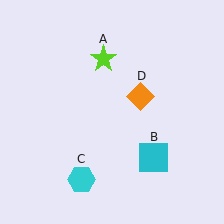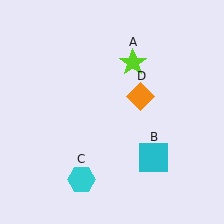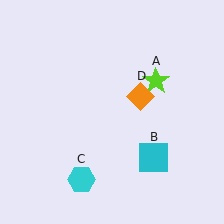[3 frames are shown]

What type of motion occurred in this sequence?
The lime star (object A) rotated clockwise around the center of the scene.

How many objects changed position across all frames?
1 object changed position: lime star (object A).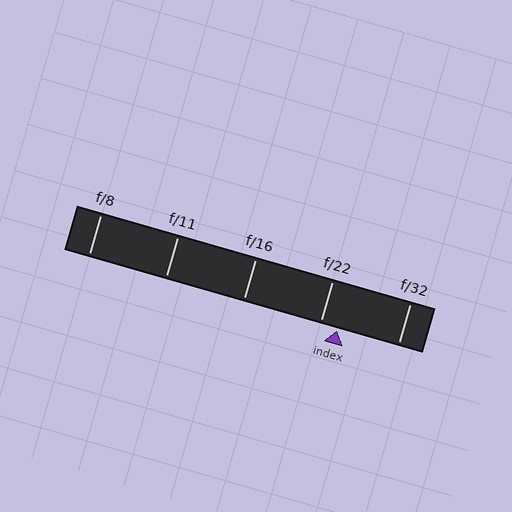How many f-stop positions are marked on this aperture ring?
There are 5 f-stop positions marked.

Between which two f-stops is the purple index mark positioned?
The index mark is between f/22 and f/32.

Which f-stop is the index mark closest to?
The index mark is closest to f/22.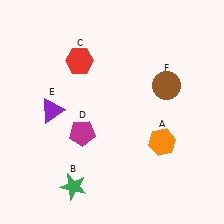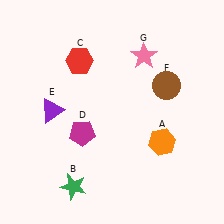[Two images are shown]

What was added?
A pink star (G) was added in Image 2.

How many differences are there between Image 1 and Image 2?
There is 1 difference between the two images.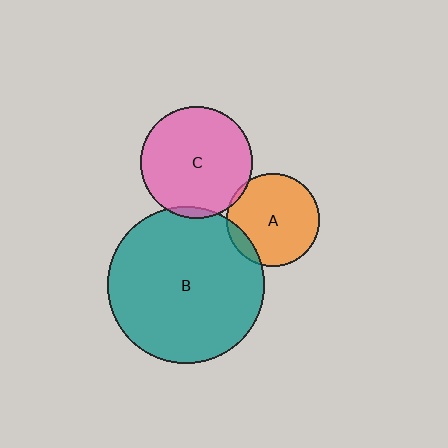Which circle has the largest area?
Circle B (teal).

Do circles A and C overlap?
Yes.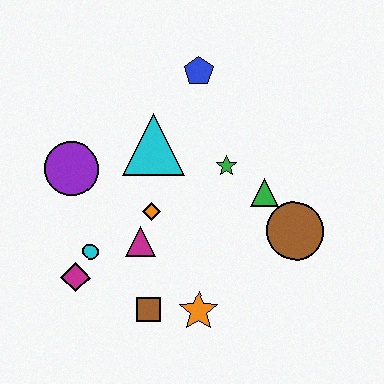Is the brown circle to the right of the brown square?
Yes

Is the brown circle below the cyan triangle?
Yes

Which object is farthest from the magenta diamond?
The blue pentagon is farthest from the magenta diamond.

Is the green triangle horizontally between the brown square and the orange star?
No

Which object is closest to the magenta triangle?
The orange diamond is closest to the magenta triangle.